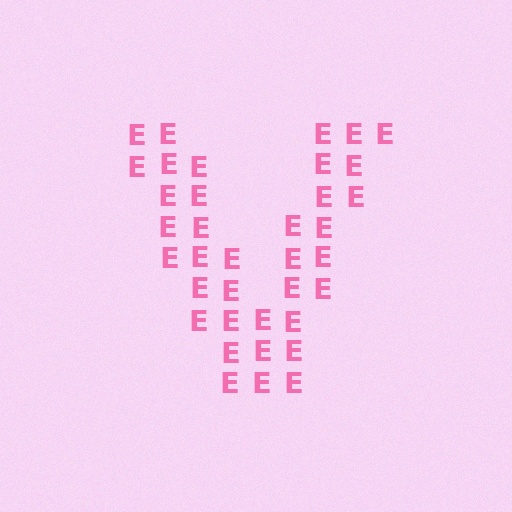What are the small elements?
The small elements are letter E's.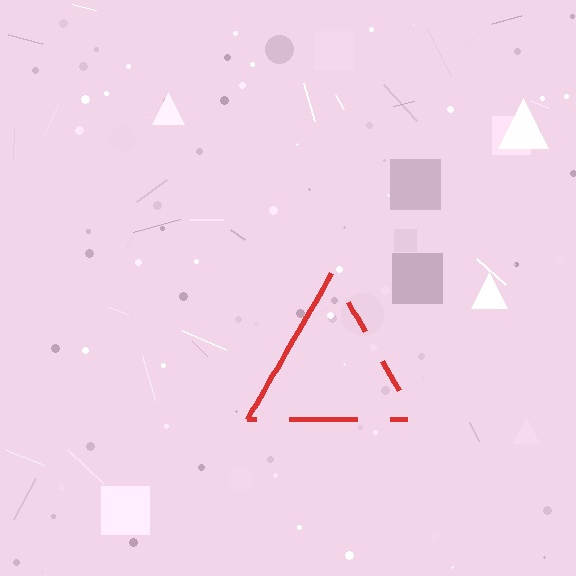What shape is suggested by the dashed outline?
The dashed outline suggests a triangle.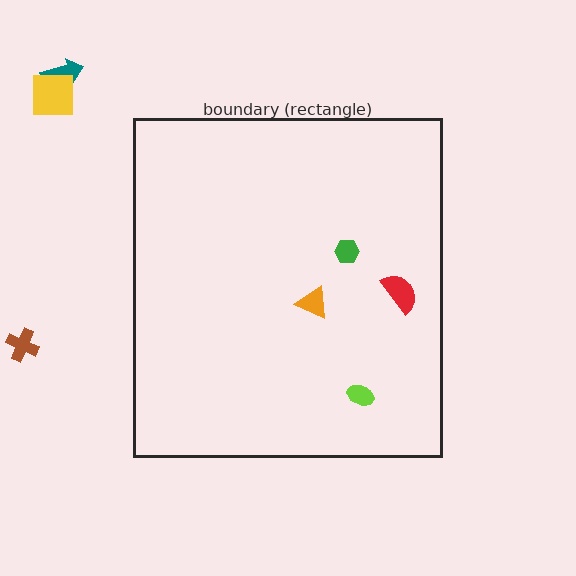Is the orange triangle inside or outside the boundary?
Inside.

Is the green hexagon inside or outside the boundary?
Inside.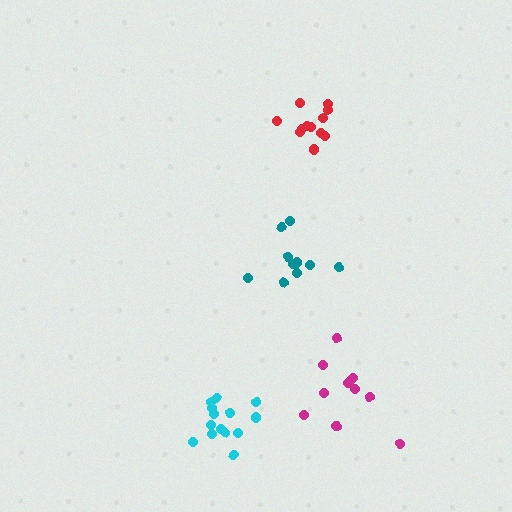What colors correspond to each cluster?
The clusters are colored: teal, magenta, red, cyan.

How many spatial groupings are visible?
There are 4 spatial groupings.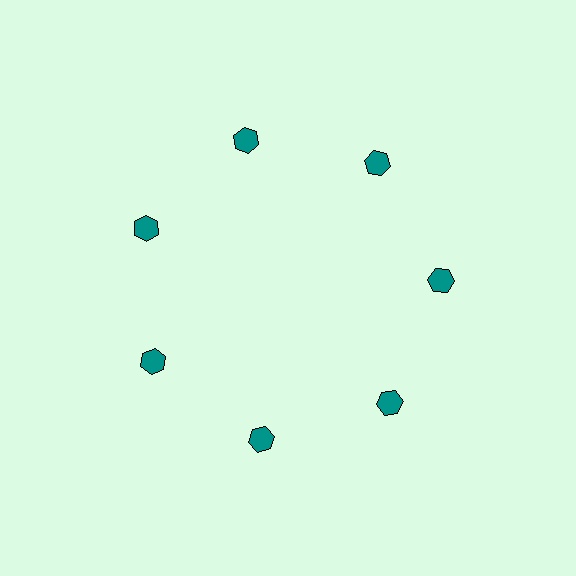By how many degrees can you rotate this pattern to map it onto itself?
The pattern maps onto itself every 51 degrees of rotation.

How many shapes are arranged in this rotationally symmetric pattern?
There are 7 shapes, arranged in 7 groups of 1.